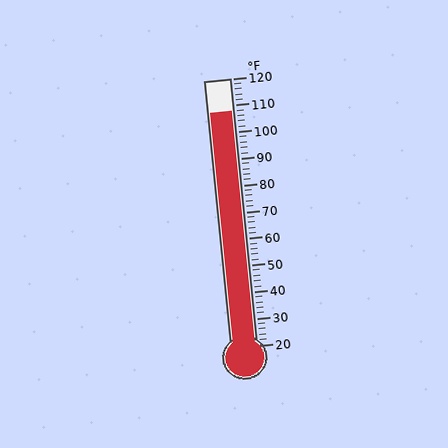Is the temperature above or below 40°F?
The temperature is above 40°F.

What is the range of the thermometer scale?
The thermometer scale ranges from 20°F to 120°F.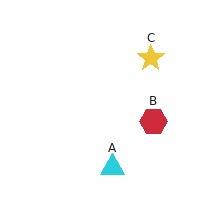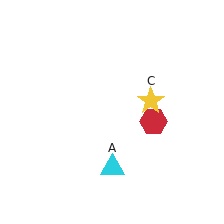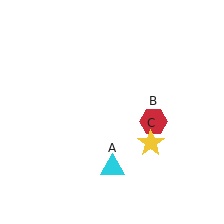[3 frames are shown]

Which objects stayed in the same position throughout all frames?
Cyan triangle (object A) and red hexagon (object B) remained stationary.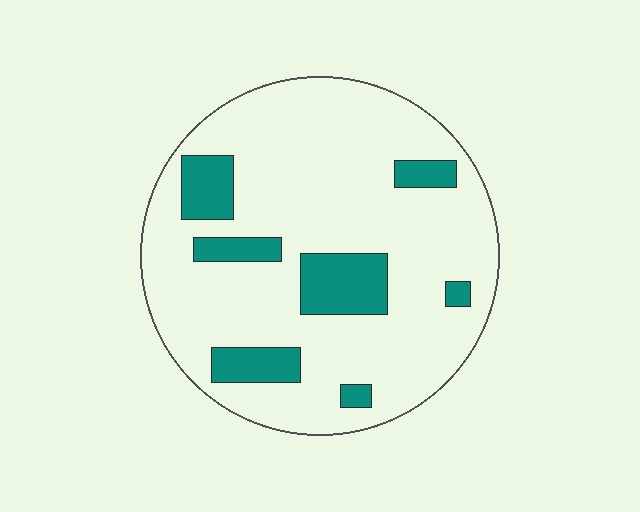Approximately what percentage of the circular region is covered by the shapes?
Approximately 15%.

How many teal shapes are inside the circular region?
7.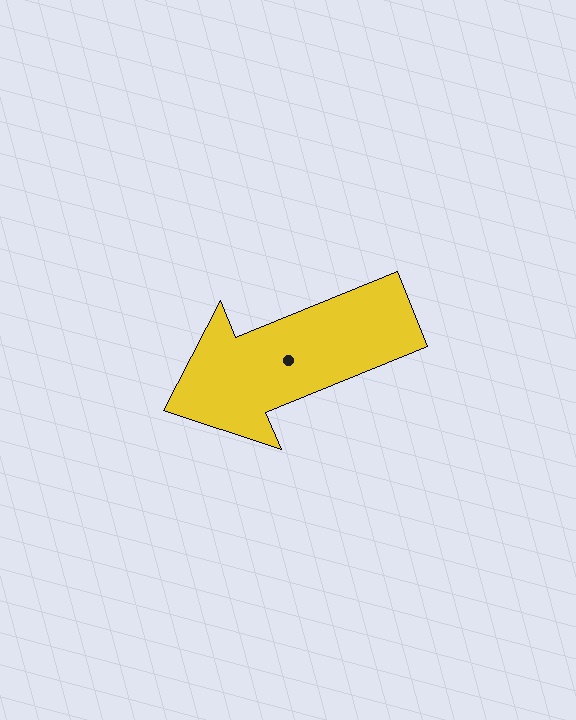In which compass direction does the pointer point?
West.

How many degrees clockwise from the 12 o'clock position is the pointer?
Approximately 248 degrees.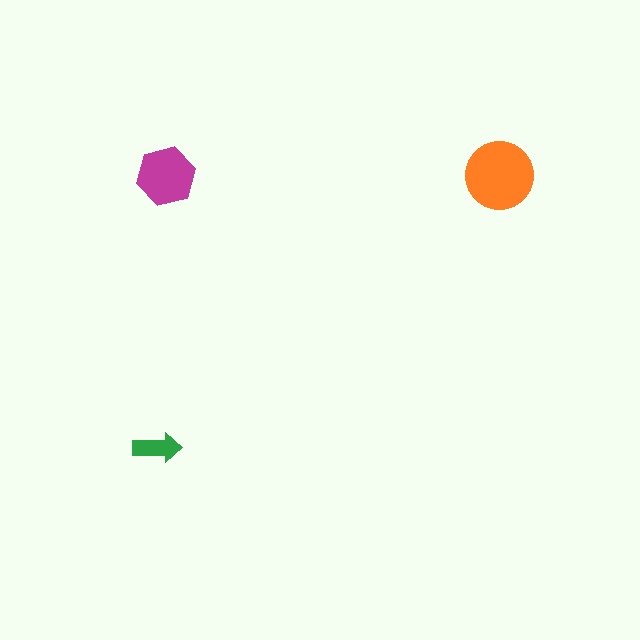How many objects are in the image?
There are 3 objects in the image.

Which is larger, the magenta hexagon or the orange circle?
The orange circle.